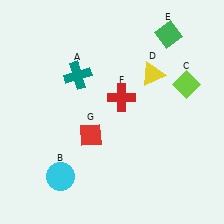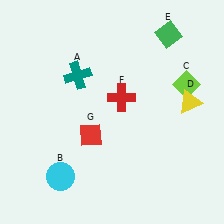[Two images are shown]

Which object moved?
The yellow triangle (D) moved right.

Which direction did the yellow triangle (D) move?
The yellow triangle (D) moved right.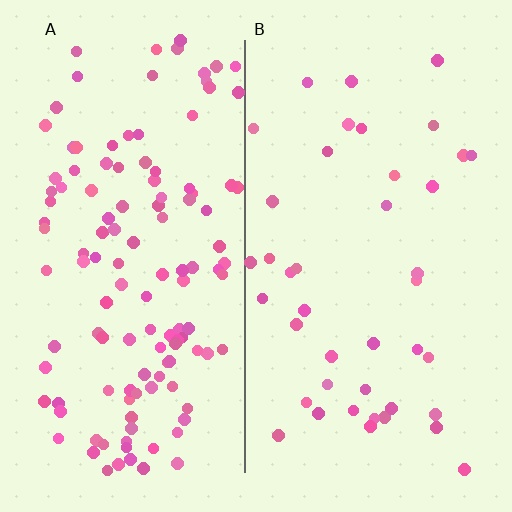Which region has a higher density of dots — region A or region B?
A (the left).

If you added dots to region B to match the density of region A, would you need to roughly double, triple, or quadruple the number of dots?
Approximately triple.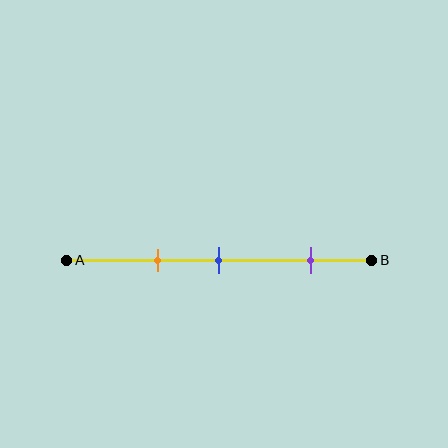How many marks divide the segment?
There are 3 marks dividing the segment.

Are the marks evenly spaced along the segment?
No, the marks are not evenly spaced.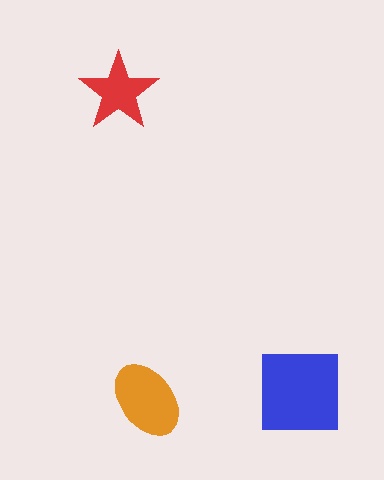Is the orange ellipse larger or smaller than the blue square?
Smaller.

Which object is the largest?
The blue square.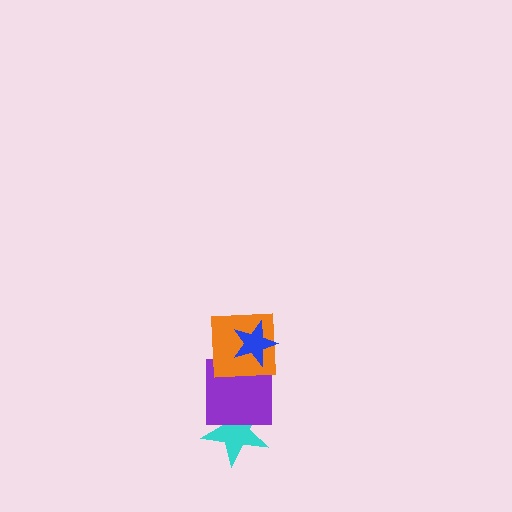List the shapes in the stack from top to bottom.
From top to bottom: the blue star, the orange square, the purple square, the cyan star.